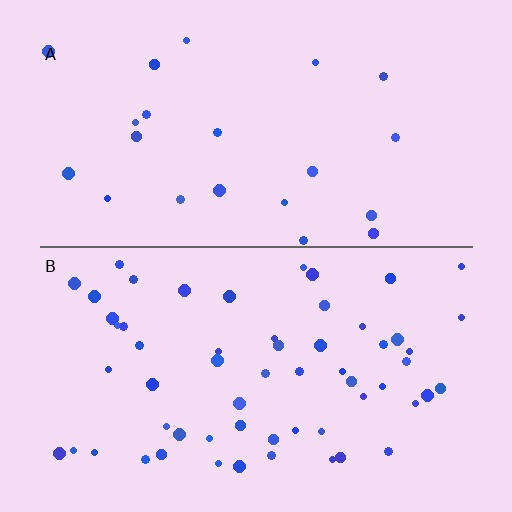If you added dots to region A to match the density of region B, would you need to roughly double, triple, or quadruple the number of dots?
Approximately triple.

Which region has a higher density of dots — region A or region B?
B (the bottom).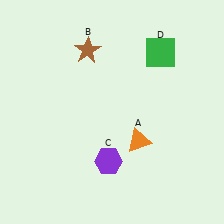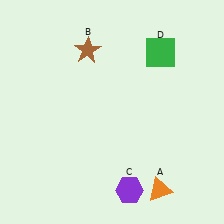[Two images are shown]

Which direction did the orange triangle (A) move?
The orange triangle (A) moved down.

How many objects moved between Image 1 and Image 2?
2 objects moved between the two images.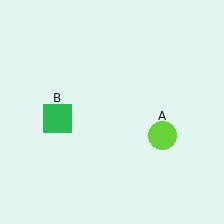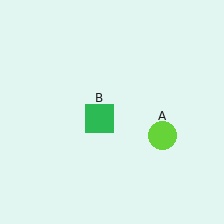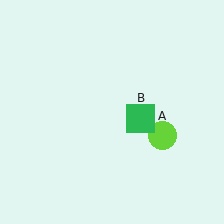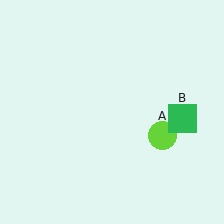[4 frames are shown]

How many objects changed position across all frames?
1 object changed position: green square (object B).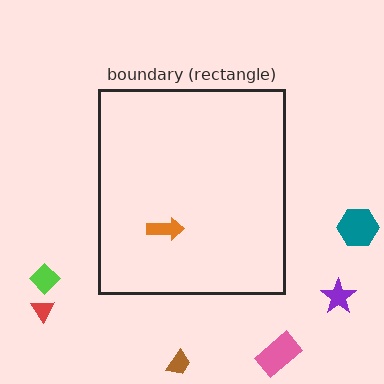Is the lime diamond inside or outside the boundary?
Outside.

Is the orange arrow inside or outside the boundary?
Inside.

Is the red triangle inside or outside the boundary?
Outside.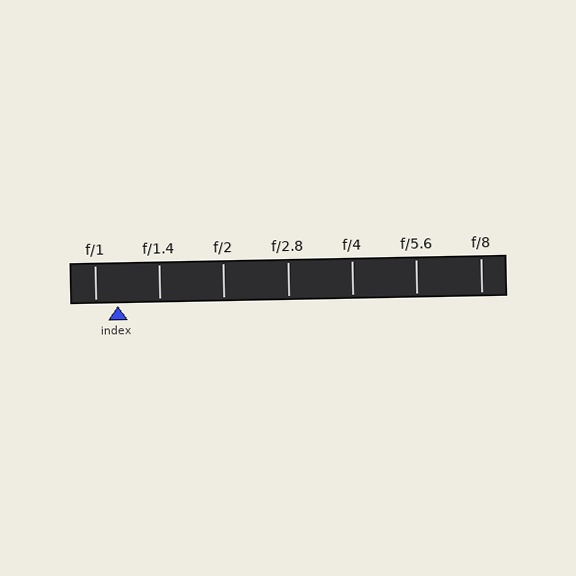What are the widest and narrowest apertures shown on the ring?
The widest aperture shown is f/1 and the narrowest is f/8.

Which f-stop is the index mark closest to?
The index mark is closest to f/1.